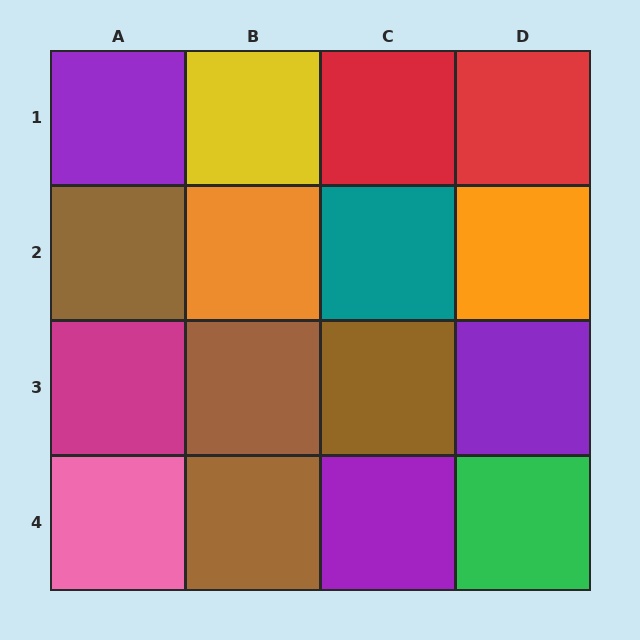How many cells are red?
2 cells are red.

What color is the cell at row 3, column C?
Brown.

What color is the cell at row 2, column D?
Orange.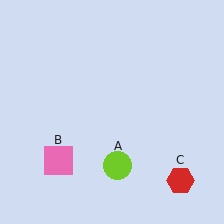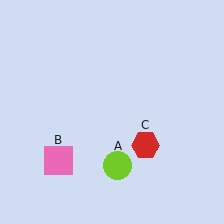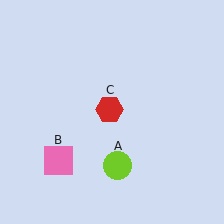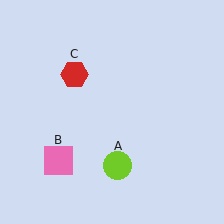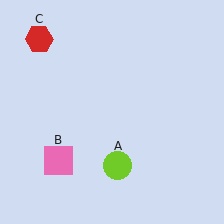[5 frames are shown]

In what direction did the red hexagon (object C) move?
The red hexagon (object C) moved up and to the left.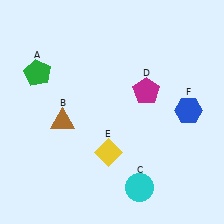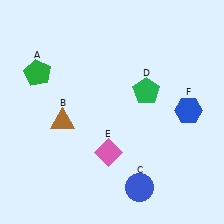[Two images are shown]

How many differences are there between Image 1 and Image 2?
There are 3 differences between the two images.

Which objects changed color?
C changed from cyan to blue. D changed from magenta to green. E changed from yellow to pink.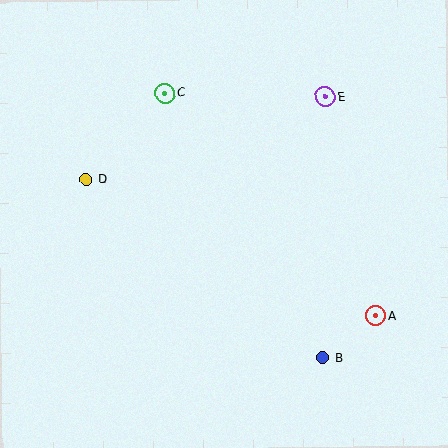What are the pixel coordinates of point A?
Point A is at (376, 316).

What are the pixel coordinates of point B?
Point B is at (322, 358).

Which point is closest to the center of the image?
Point C at (165, 93) is closest to the center.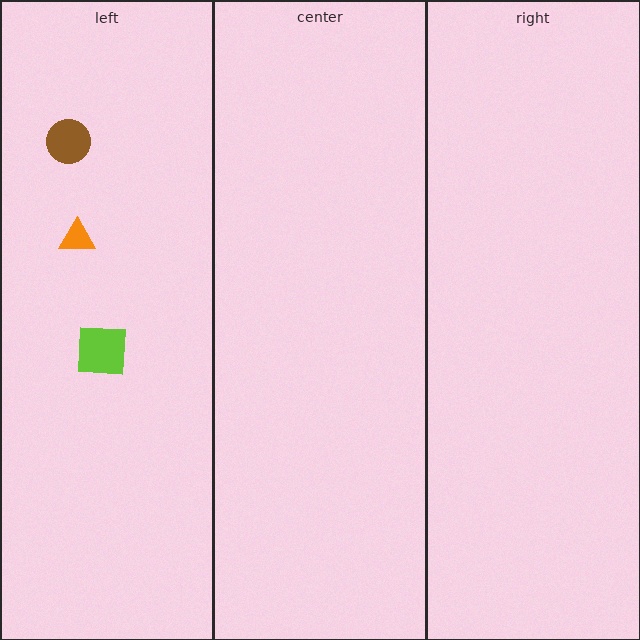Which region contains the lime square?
The left region.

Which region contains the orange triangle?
The left region.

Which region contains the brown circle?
The left region.